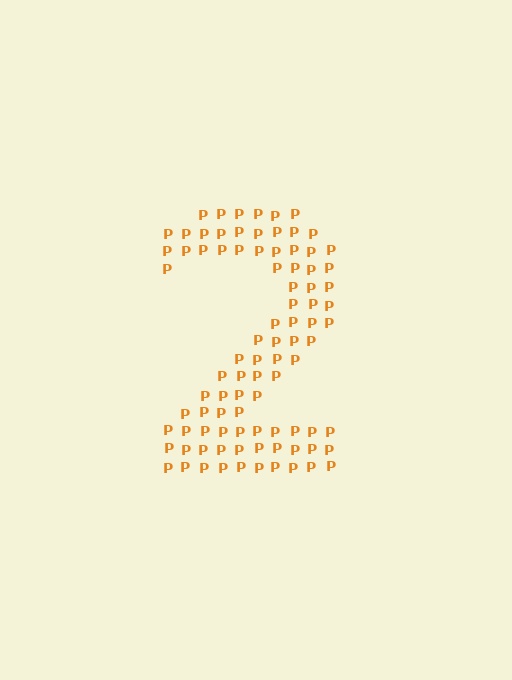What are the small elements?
The small elements are letter P's.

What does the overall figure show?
The overall figure shows the digit 2.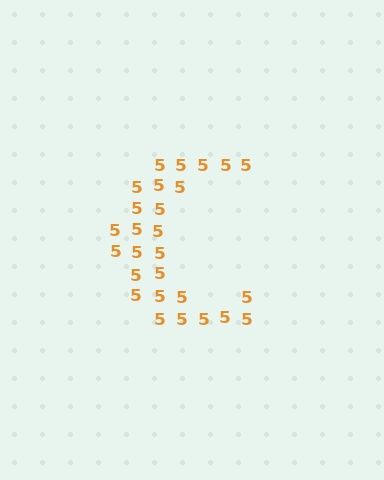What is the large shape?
The large shape is the letter C.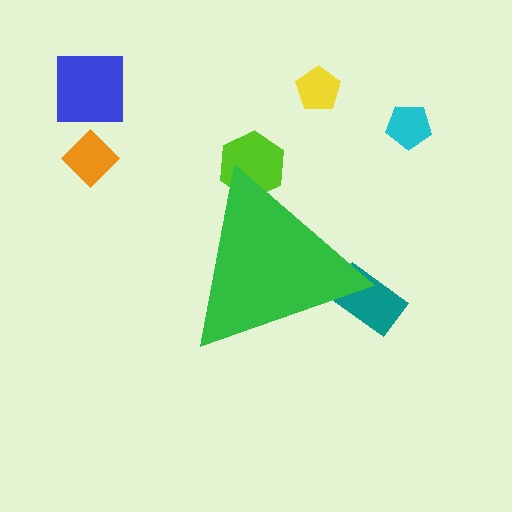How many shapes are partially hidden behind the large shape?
2 shapes are partially hidden.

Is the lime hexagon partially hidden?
Yes, the lime hexagon is partially hidden behind the green triangle.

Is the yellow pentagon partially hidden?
No, the yellow pentagon is fully visible.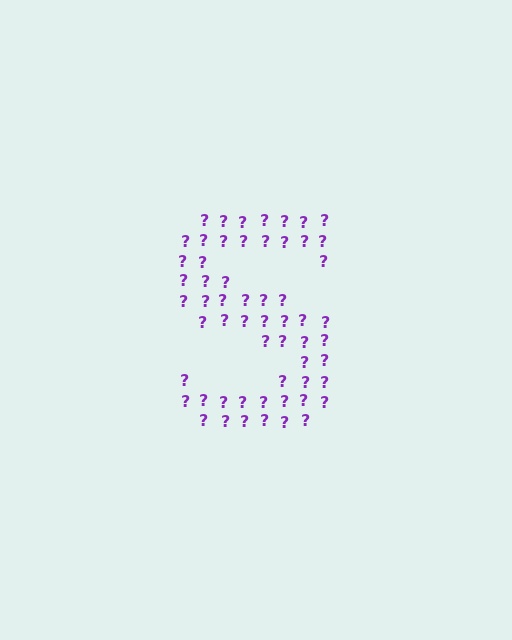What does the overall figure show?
The overall figure shows the letter S.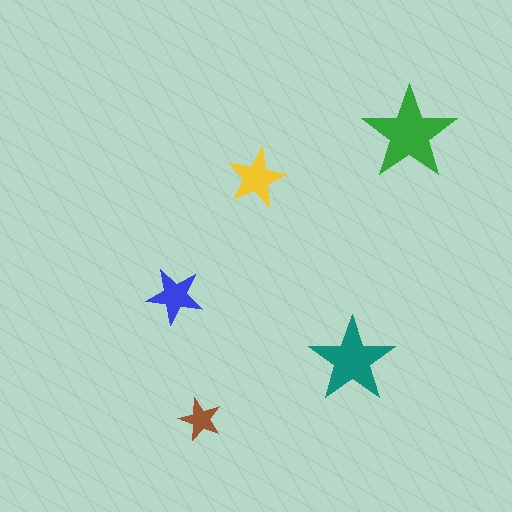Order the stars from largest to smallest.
the green one, the teal one, the yellow one, the blue one, the brown one.